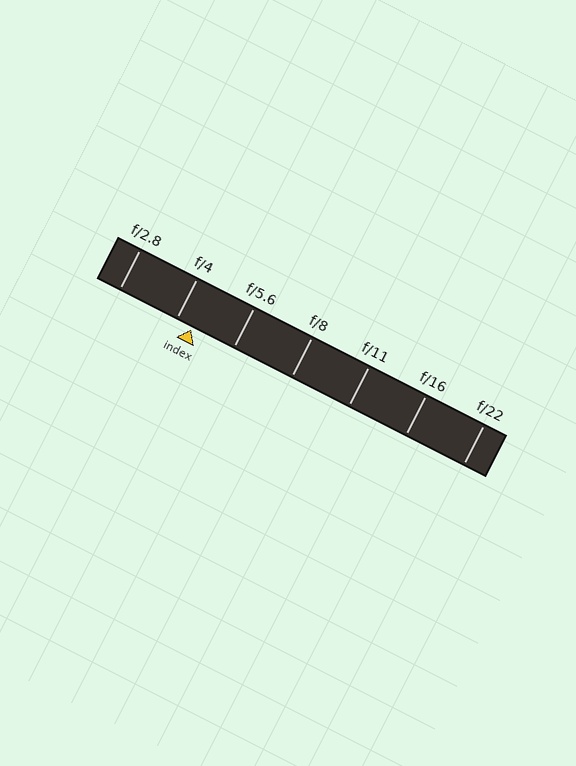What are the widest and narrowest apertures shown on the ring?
The widest aperture shown is f/2.8 and the narrowest is f/22.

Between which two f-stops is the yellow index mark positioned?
The index mark is between f/4 and f/5.6.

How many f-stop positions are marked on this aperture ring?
There are 7 f-stop positions marked.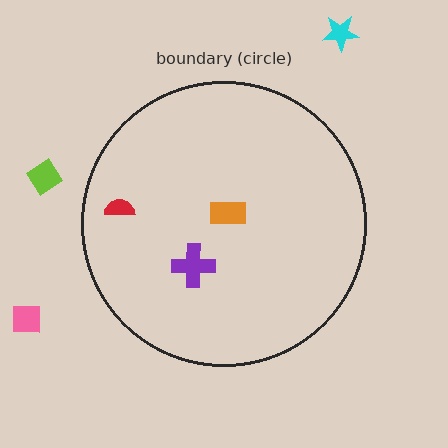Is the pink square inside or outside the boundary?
Outside.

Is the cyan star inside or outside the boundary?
Outside.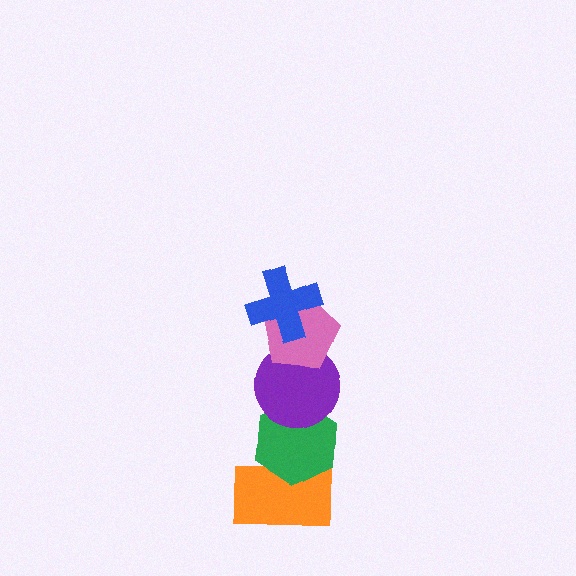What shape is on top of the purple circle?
The pink pentagon is on top of the purple circle.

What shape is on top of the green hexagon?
The purple circle is on top of the green hexagon.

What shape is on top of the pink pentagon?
The blue cross is on top of the pink pentagon.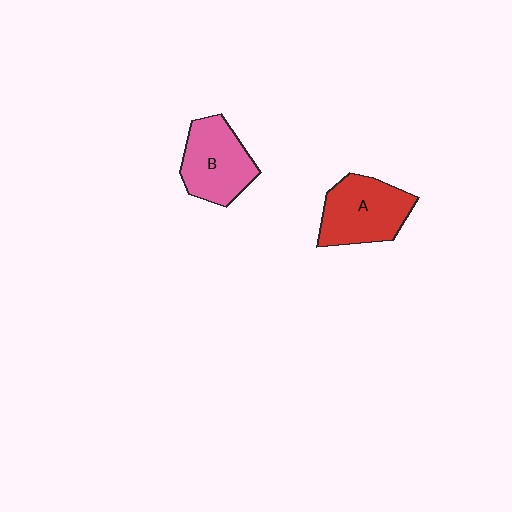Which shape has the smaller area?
Shape B (pink).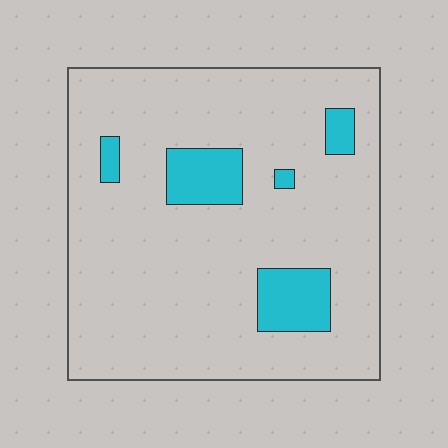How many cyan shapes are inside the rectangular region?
5.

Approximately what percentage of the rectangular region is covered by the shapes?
Approximately 10%.